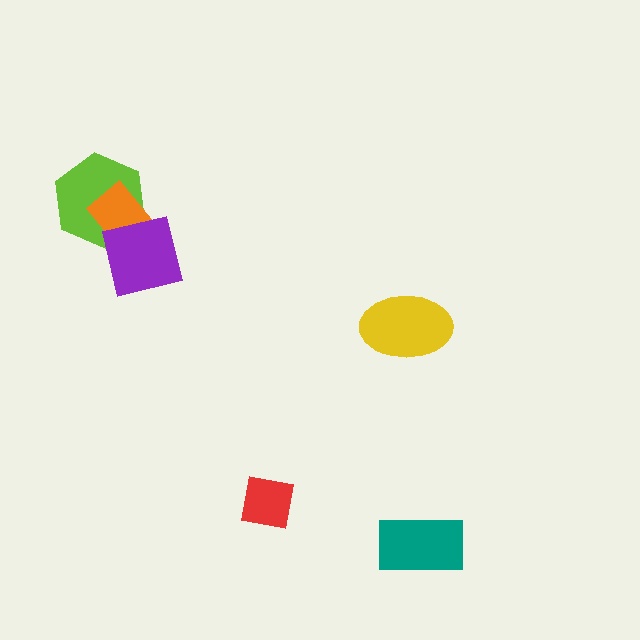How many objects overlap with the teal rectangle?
0 objects overlap with the teal rectangle.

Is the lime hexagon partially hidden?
Yes, it is partially covered by another shape.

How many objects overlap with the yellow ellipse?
0 objects overlap with the yellow ellipse.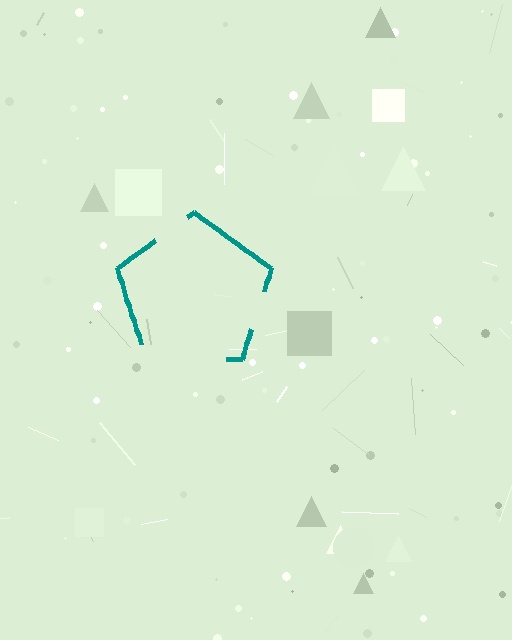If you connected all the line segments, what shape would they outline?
They would outline a pentagon.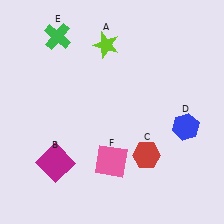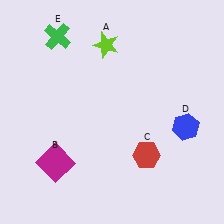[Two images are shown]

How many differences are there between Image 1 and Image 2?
There is 1 difference between the two images.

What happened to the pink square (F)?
The pink square (F) was removed in Image 2. It was in the bottom-left area of Image 1.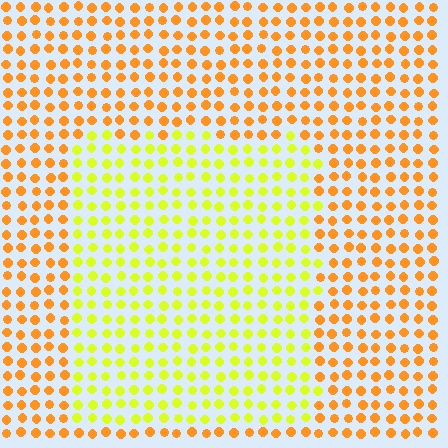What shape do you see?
I see a rectangle.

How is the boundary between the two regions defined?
The boundary is defined purely by a slight shift in hue (about 40 degrees). Spacing, size, and orientation are identical on both sides.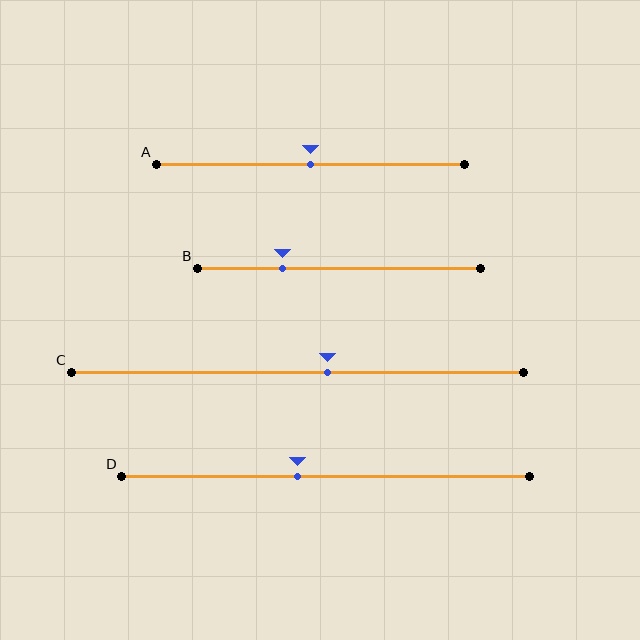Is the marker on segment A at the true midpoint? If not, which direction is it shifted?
Yes, the marker on segment A is at the true midpoint.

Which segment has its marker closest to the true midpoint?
Segment A has its marker closest to the true midpoint.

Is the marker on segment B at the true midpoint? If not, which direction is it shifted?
No, the marker on segment B is shifted to the left by about 20% of the segment length.